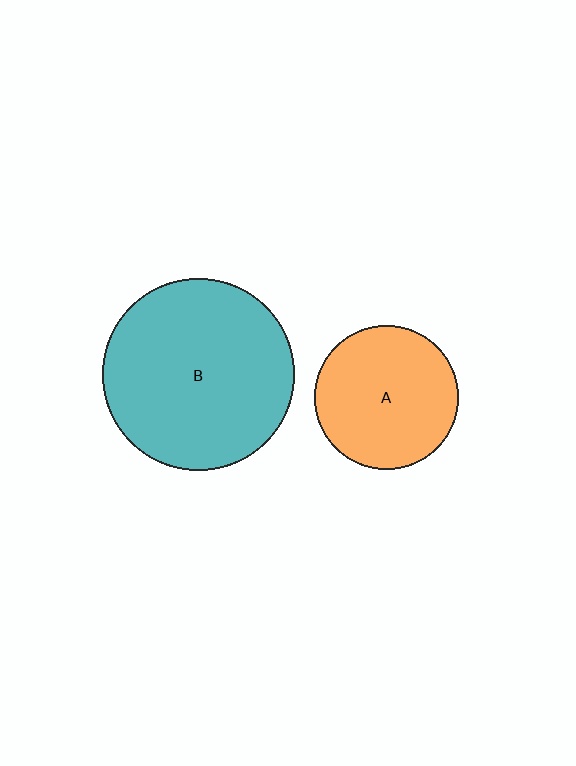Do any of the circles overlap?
No, none of the circles overlap.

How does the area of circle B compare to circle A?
Approximately 1.8 times.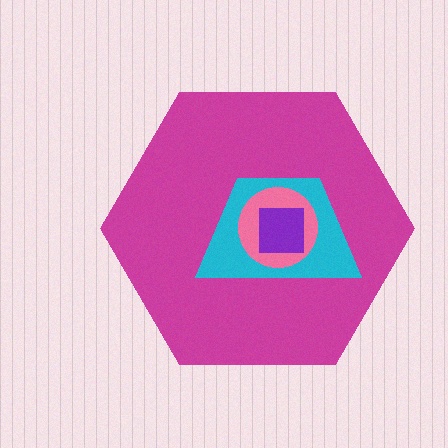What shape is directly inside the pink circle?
The purple square.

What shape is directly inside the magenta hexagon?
The cyan trapezoid.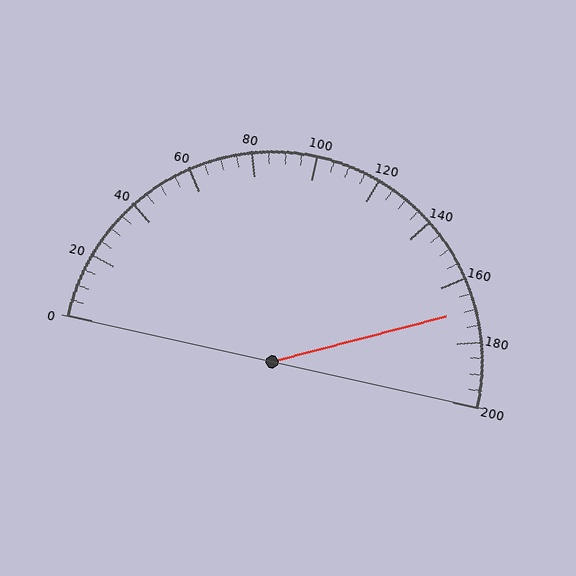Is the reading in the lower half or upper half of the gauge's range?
The reading is in the upper half of the range (0 to 200).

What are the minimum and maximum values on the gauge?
The gauge ranges from 0 to 200.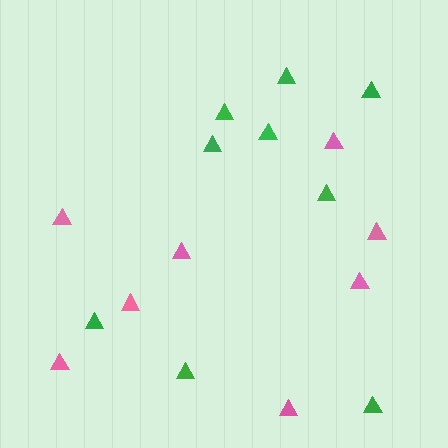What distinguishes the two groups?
There are 2 groups: one group of green triangles (9) and one group of pink triangles (8).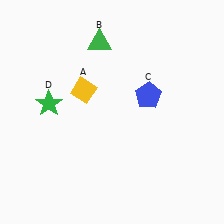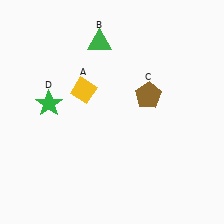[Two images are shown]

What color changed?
The pentagon (C) changed from blue in Image 1 to brown in Image 2.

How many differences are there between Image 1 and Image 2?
There is 1 difference between the two images.